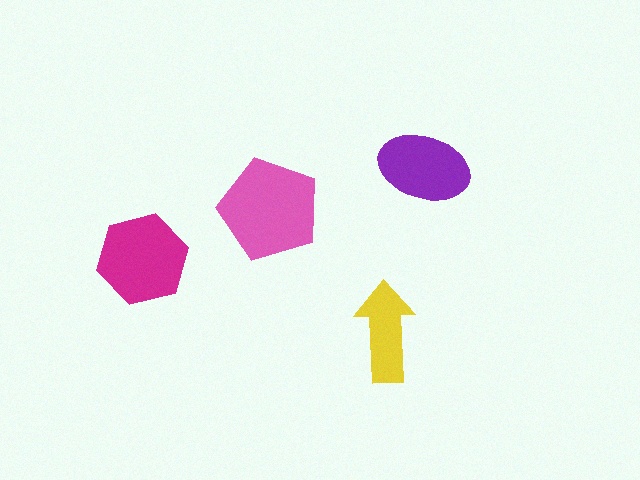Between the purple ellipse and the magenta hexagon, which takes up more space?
The magenta hexagon.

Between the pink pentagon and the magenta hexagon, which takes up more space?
The pink pentagon.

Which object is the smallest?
The yellow arrow.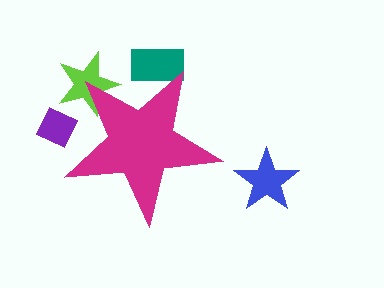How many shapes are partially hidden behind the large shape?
3 shapes are partially hidden.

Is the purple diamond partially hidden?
Yes, the purple diamond is partially hidden behind the magenta star.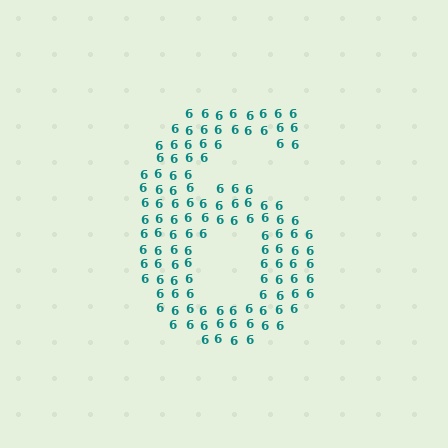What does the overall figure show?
The overall figure shows the digit 6.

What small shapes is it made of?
It is made of small digit 6's.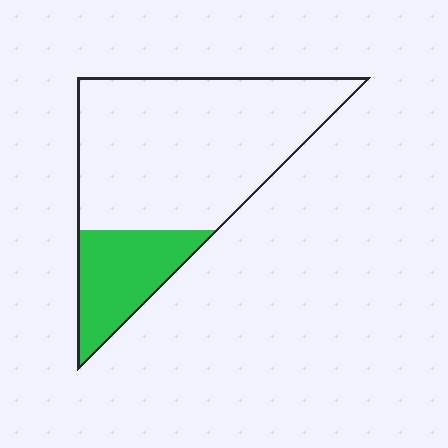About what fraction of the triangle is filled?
About one quarter (1/4).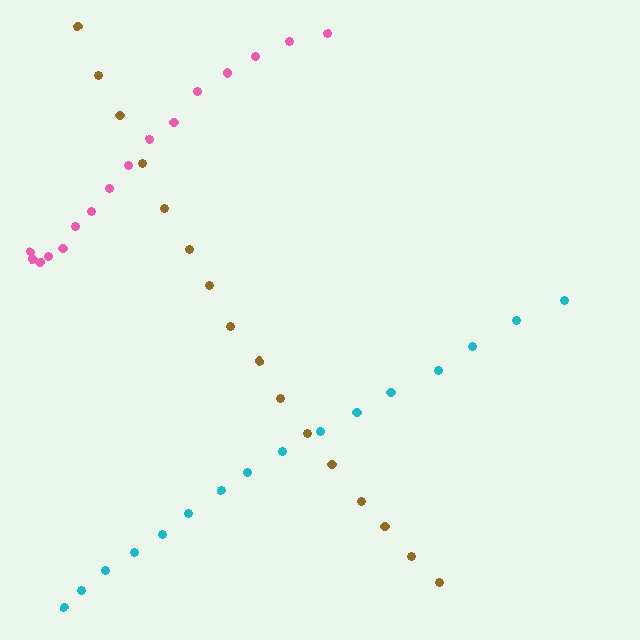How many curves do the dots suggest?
There are 3 distinct paths.